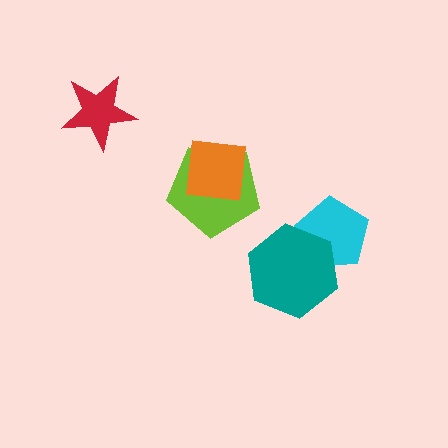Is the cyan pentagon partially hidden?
Yes, it is partially covered by another shape.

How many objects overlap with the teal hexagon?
1 object overlaps with the teal hexagon.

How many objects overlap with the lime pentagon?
1 object overlaps with the lime pentagon.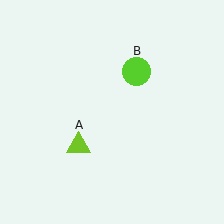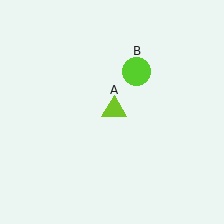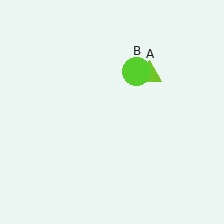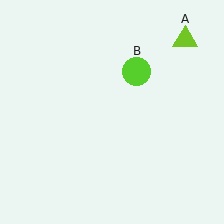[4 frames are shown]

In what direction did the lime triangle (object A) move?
The lime triangle (object A) moved up and to the right.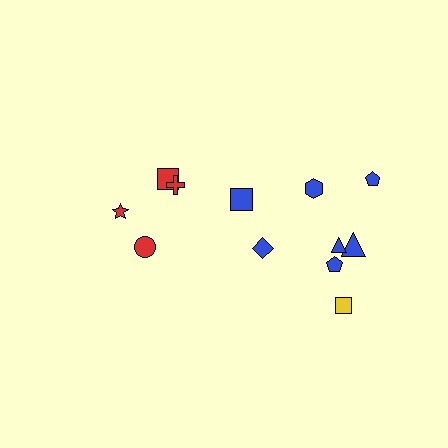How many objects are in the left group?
There are 4 objects.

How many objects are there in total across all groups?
There are 12 objects.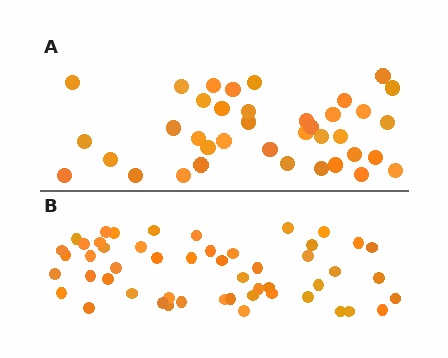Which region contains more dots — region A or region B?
Region B (the bottom region) has more dots.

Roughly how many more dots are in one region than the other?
Region B has approximately 15 more dots than region A.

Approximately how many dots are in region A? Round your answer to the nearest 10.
About 40 dots. (The exact count is 38, which rounds to 40.)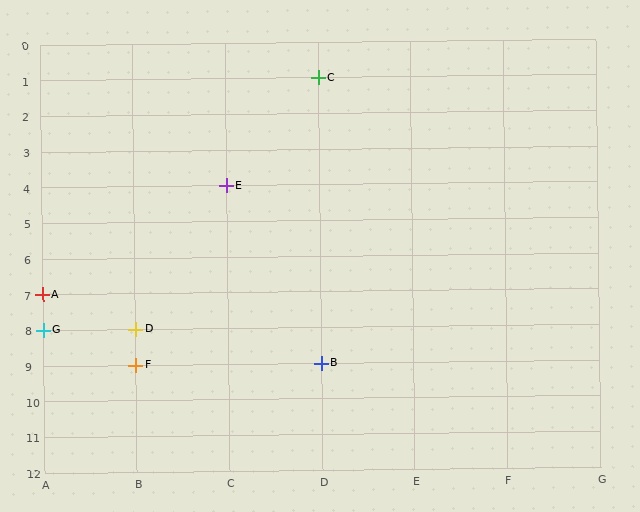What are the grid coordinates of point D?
Point D is at grid coordinates (B, 8).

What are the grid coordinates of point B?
Point B is at grid coordinates (D, 9).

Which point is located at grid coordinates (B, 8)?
Point D is at (B, 8).